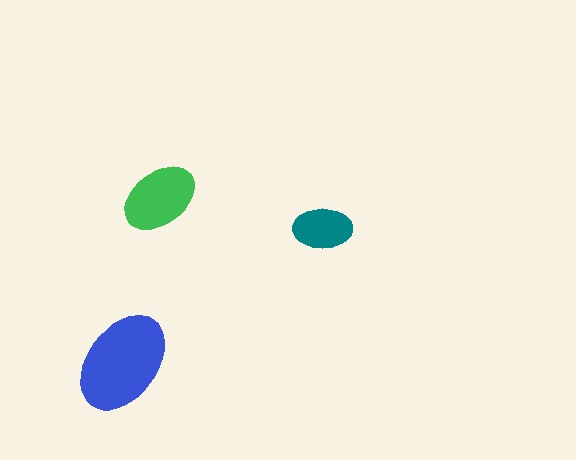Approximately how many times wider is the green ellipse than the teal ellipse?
About 1.5 times wider.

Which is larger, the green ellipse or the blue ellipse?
The blue one.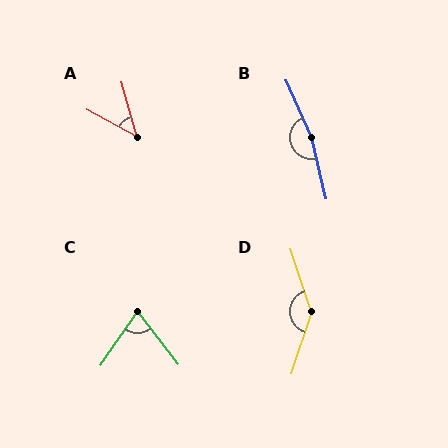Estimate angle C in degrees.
Approximately 71 degrees.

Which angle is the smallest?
A, at approximately 46 degrees.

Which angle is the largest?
B, at approximately 169 degrees.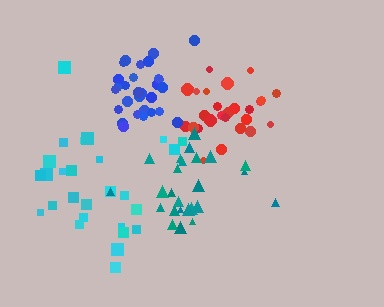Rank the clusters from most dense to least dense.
blue, red, teal, cyan.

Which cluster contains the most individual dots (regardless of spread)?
Blue (29).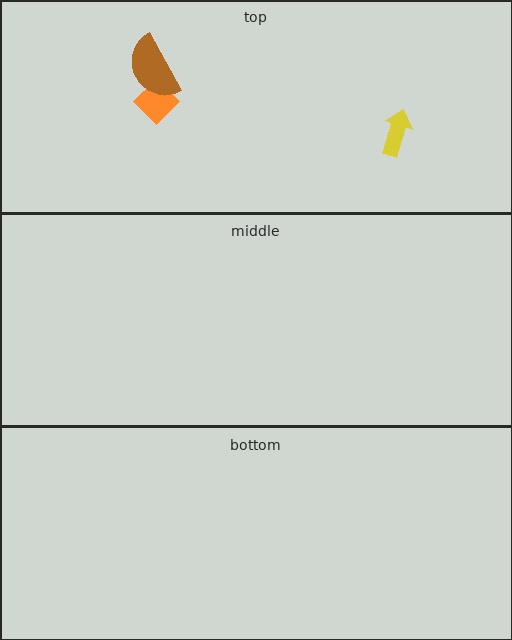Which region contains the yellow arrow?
The top region.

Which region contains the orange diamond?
The top region.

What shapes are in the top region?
The orange diamond, the yellow arrow, the brown semicircle.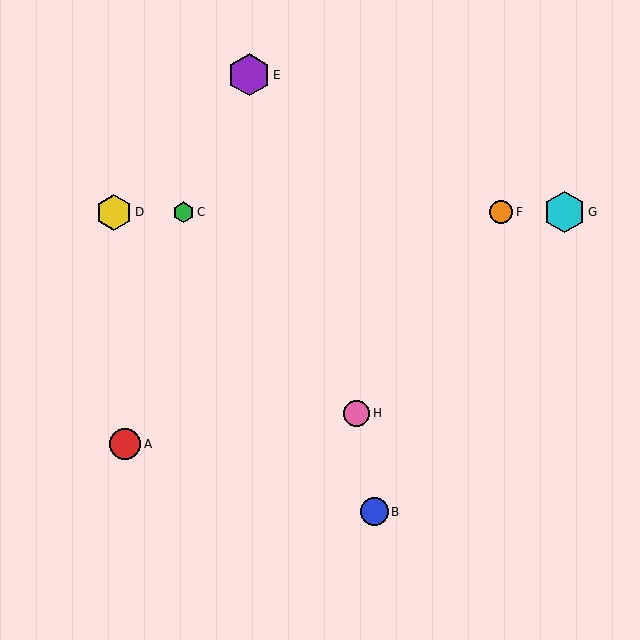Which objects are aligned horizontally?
Objects C, D, F, G are aligned horizontally.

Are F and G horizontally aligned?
Yes, both are at y≈212.